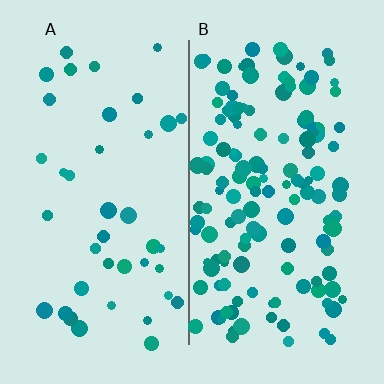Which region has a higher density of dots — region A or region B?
B (the right).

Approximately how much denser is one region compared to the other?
Approximately 3.5× — region B over region A.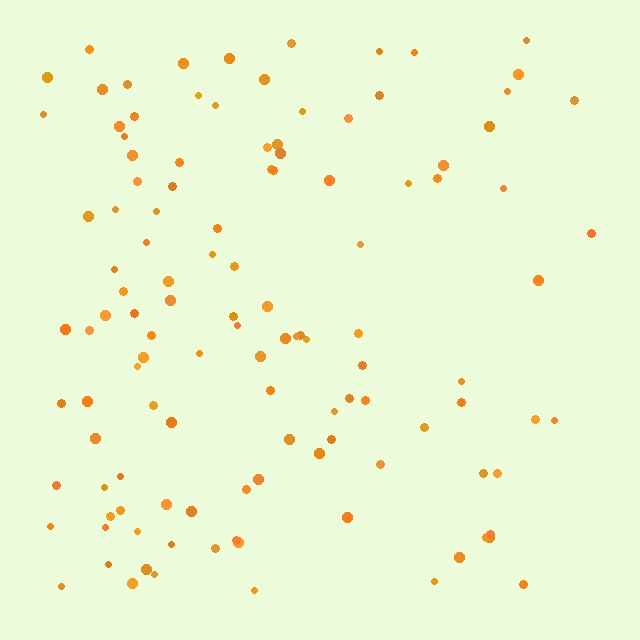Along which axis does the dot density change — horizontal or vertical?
Horizontal.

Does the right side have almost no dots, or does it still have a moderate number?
Still a moderate number, just noticeably fewer than the left.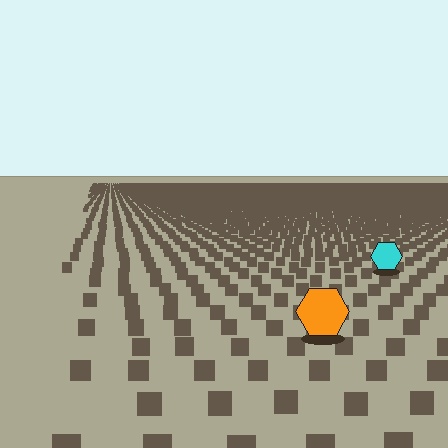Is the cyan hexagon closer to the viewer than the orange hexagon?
No. The orange hexagon is closer — you can tell from the texture gradient: the ground texture is coarser near it.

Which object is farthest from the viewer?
The cyan hexagon is farthest from the viewer. It appears smaller and the ground texture around it is denser.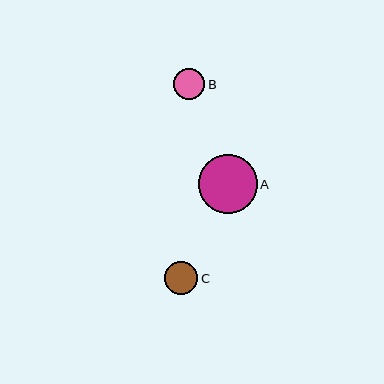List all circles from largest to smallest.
From largest to smallest: A, C, B.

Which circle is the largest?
Circle A is the largest with a size of approximately 59 pixels.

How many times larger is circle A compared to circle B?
Circle A is approximately 1.9 times the size of circle B.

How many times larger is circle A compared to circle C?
Circle A is approximately 1.8 times the size of circle C.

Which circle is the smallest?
Circle B is the smallest with a size of approximately 32 pixels.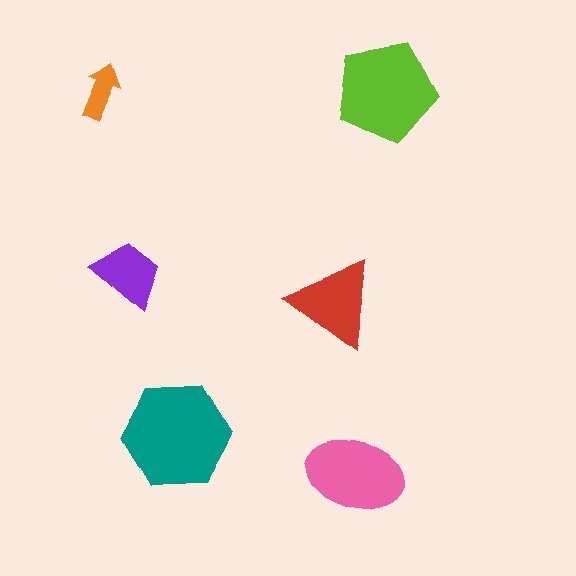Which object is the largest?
The teal hexagon.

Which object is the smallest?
The orange arrow.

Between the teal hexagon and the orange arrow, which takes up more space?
The teal hexagon.